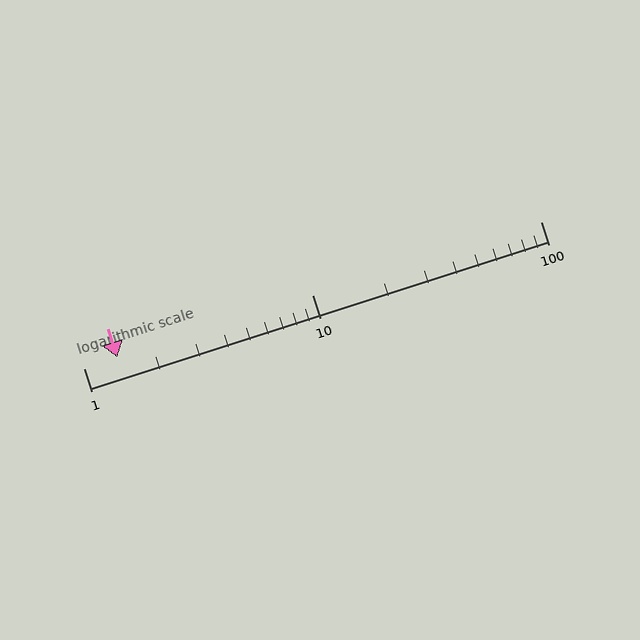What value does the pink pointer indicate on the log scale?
The pointer indicates approximately 1.4.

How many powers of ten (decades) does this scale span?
The scale spans 2 decades, from 1 to 100.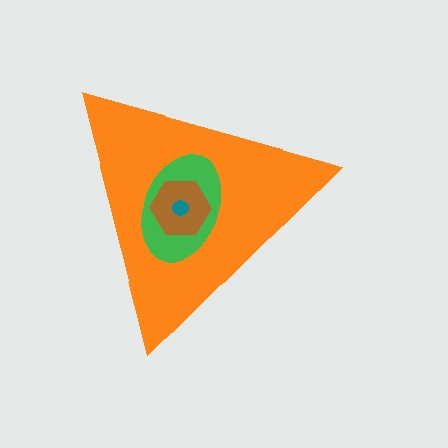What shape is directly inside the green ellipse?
The brown hexagon.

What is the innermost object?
The teal circle.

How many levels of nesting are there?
4.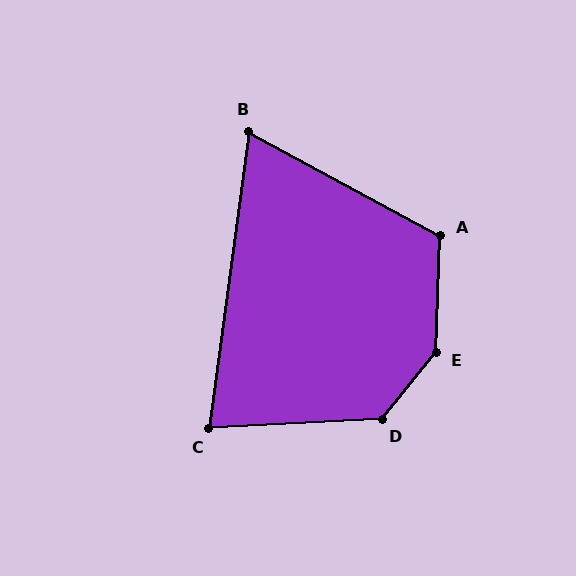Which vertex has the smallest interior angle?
B, at approximately 69 degrees.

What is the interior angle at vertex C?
Approximately 79 degrees (acute).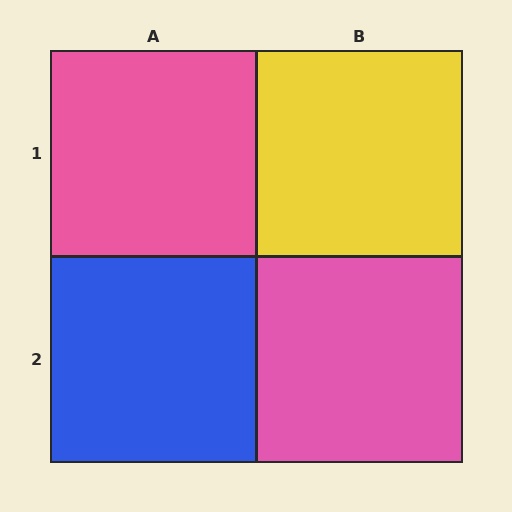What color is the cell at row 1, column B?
Yellow.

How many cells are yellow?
1 cell is yellow.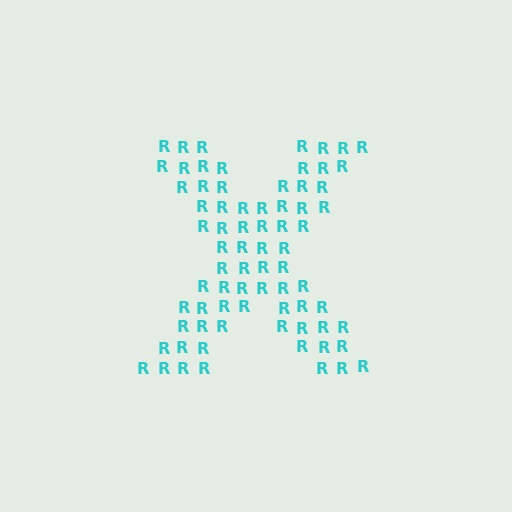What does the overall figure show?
The overall figure shows the letter X.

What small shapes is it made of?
It is made of small letter R's.